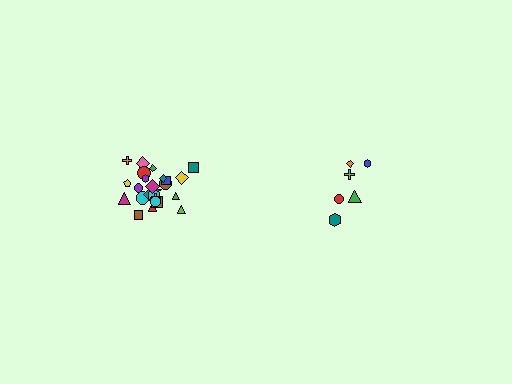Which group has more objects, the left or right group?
The left group.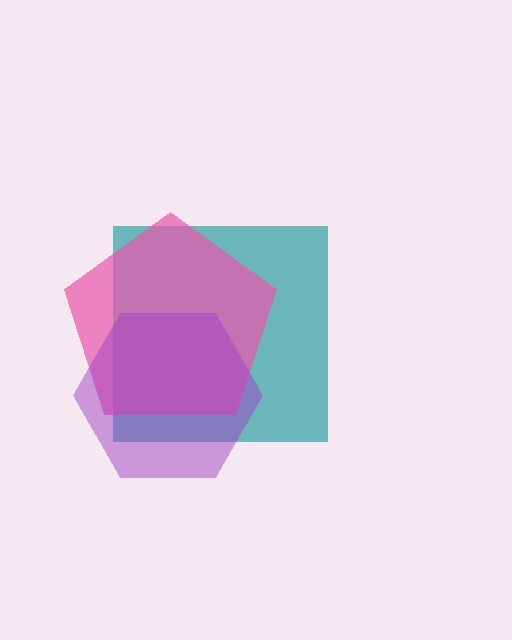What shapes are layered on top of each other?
The layered shapes are: a teal square, a pink pentagon, a purple hexagon.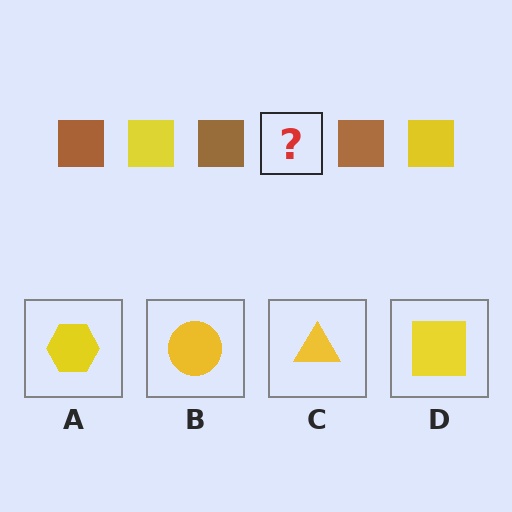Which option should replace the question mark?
Option D.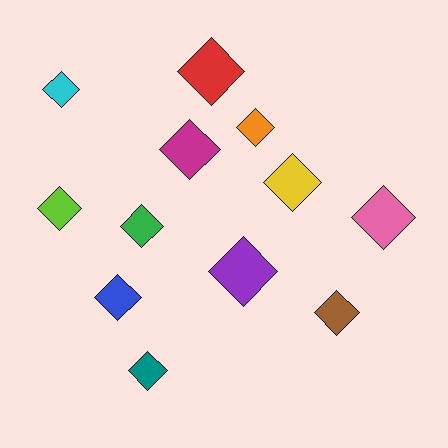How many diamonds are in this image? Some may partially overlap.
There are 12 diamonds.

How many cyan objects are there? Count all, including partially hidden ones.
There is 1 cyan object.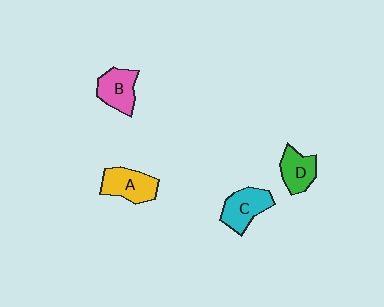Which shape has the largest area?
Shape A (yellow).